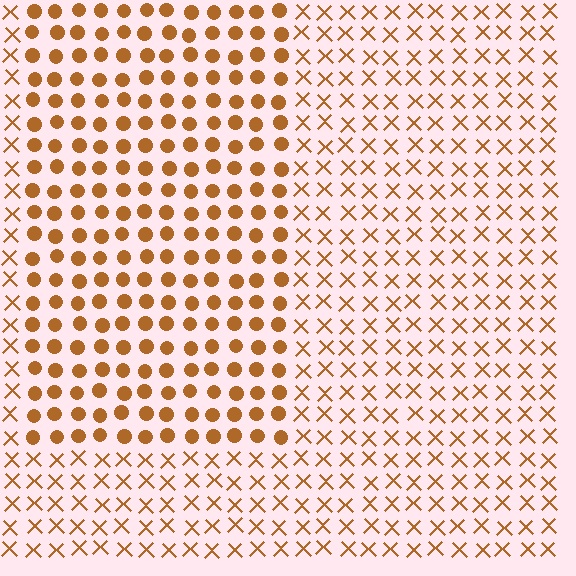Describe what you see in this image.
The image is filled with small brown elements arranged in a uniform grid. A rectangle-shaped region contains circles, while the surrounding area contains X marks. The boundary is defined purely by the change in element shape.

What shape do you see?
I see a rectangle.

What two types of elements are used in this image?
The image uses circles inside the rectangle region and X marks outside it.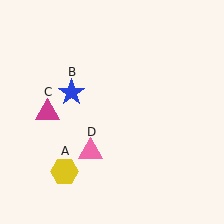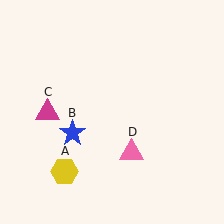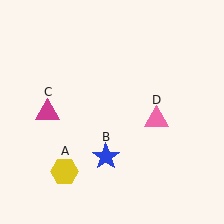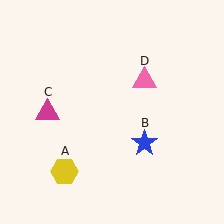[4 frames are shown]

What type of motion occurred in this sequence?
The blue star (object B), pink triangle (object D) rotated counterclockwise around the center of the scene.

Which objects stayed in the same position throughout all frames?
Yellow hexagon (object A) and magenta triangle (object C) remained stationary.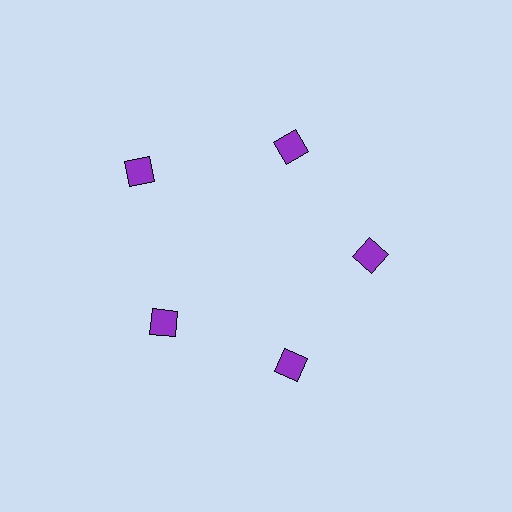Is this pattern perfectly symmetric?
No. The 5 purple squares are arranged in a ring, but one element near the 10 o'clock position is pushed outward from the center, breaking the 5-fold rotational symmetry.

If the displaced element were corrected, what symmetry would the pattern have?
It would have 5-fold rotational symmetry — the pattern would map onto itself every 72 degrees.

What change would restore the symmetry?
The symmetry would be restored by moving it inward, back onto the ring so that all 5 squares sit at equal angles and equal distance from the center.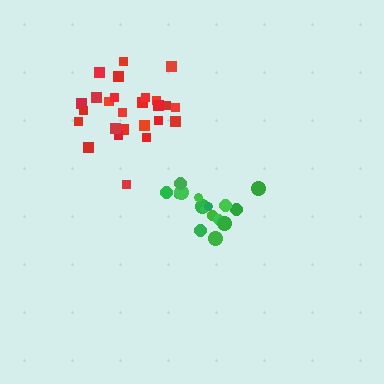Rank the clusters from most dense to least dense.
red, green.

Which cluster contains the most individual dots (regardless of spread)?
Red (27).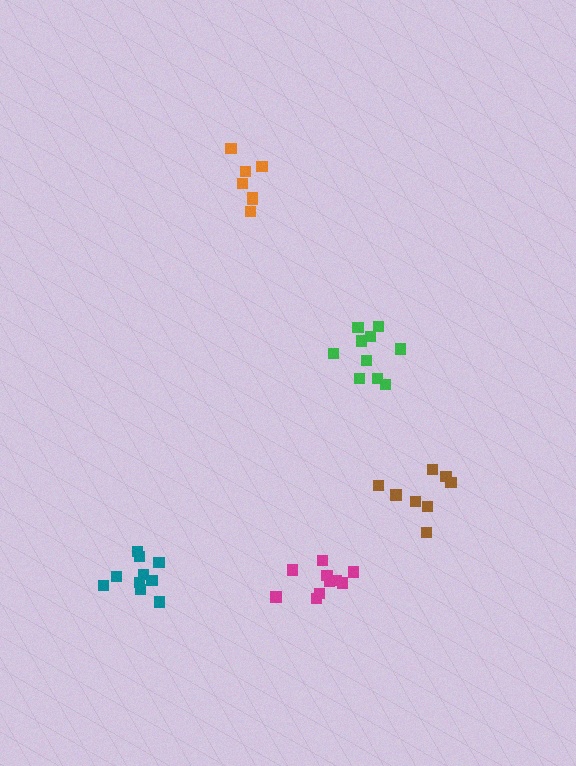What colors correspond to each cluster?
The clusters are colored: green, orange, teal, brown, magenta.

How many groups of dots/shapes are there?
There are 5 groups.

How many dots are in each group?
Group 1: 10 dots, Group 2: 7 dots, Group 3: 10 dots, Group 4: 8 dots, Group 5: 10 dots (45 total).